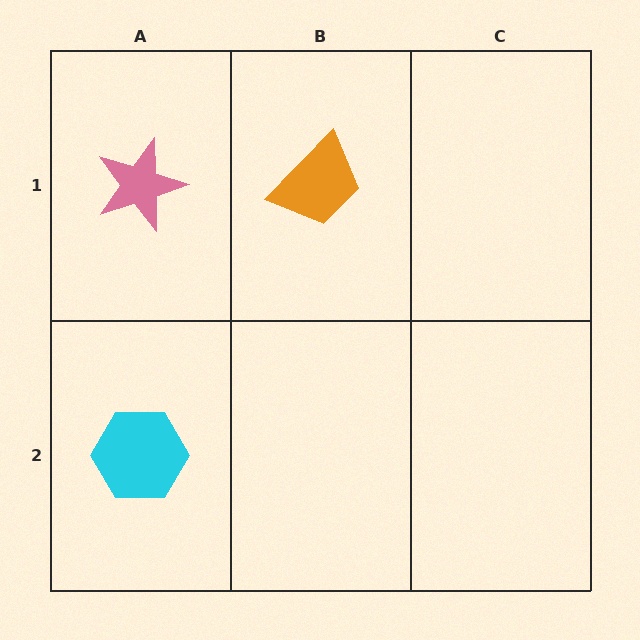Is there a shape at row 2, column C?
No, that cell is empty.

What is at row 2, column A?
A cyan hexagon.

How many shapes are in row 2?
1 shape.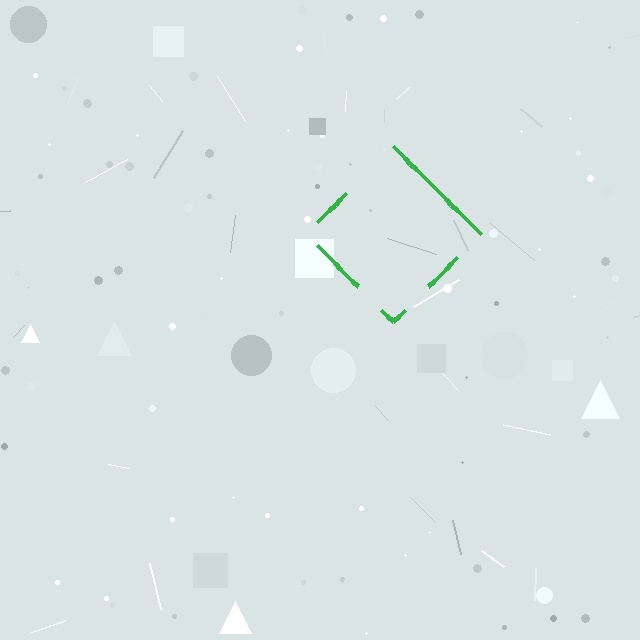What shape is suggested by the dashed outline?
The dashed outline suggests a diamond.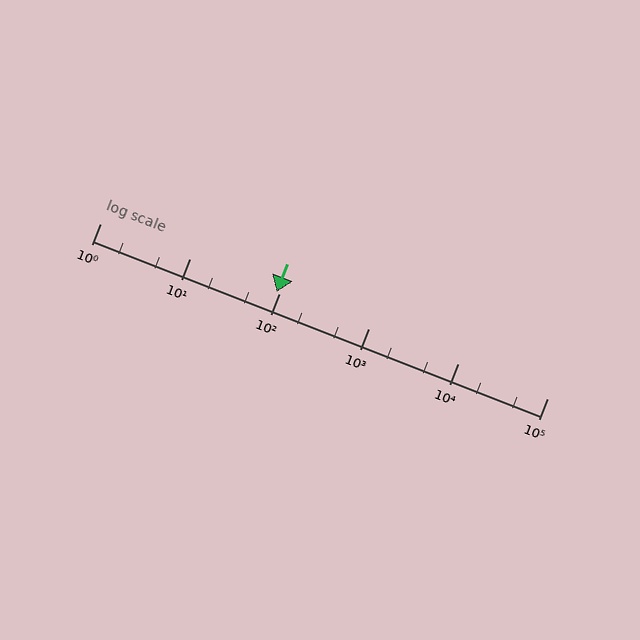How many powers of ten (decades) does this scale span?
The scale spans 5 decades, from 1 to 100000.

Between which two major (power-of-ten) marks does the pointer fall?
The pointer is between 10 and 100.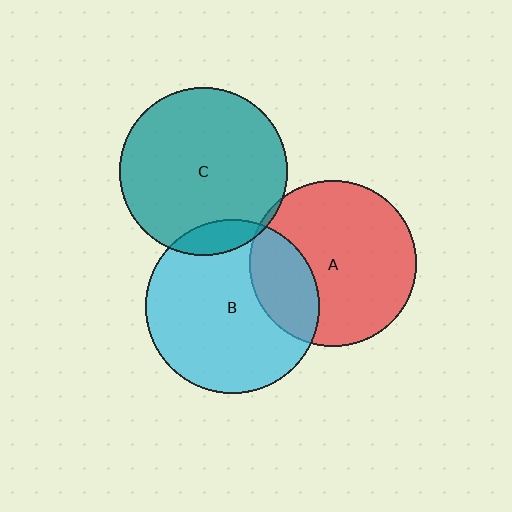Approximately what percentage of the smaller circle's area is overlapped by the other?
Approximately 5%.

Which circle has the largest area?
Circle B (cyan).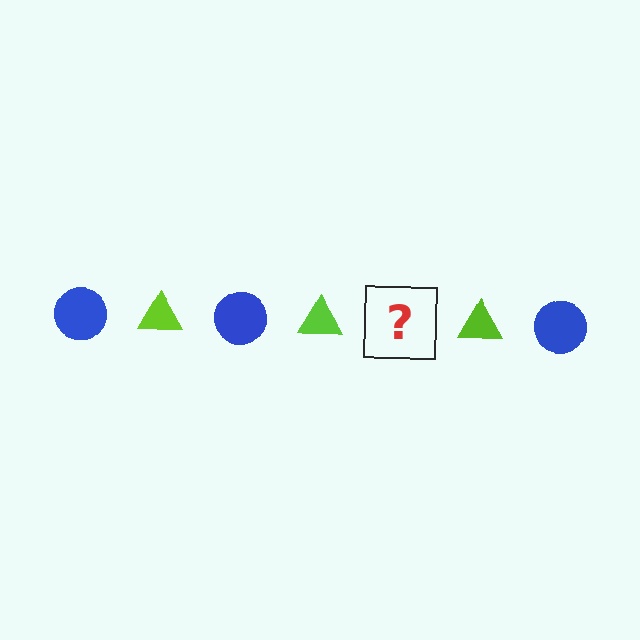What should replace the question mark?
The question mark should be replaced with a blue circle.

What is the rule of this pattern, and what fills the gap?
The rule is that the pattern alternates between blue circle and lime triangle. The gap should be filled with a blue circle.